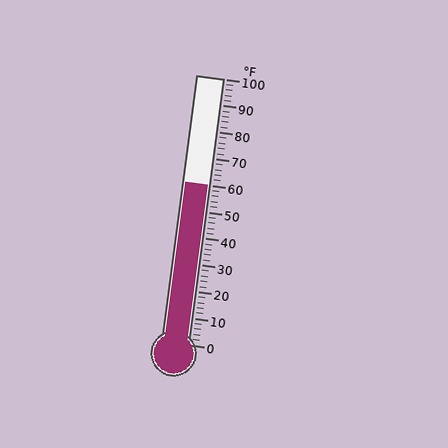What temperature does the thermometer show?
The thermometer shows approximately 60°F.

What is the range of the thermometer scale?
The thermometer scale ranges from 0°F to 100°F.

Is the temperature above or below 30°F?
The temperature is above 30°F.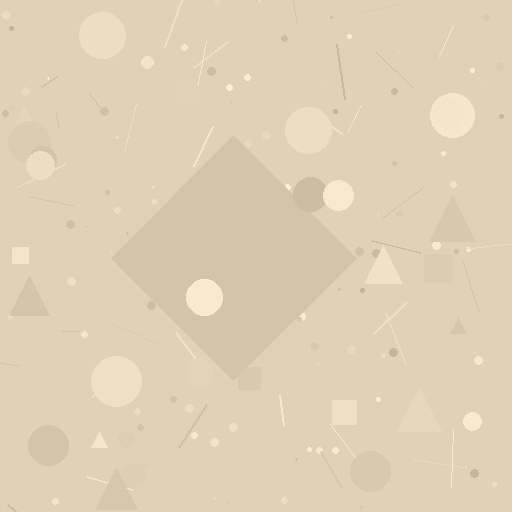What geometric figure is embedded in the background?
A diamond is embedded in the background.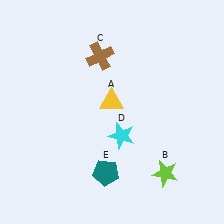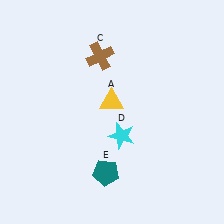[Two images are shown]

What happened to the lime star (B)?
The lime star (B) was removed in Image 2. It was in the bottom-right area of Image 1.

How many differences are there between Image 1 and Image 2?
There is 1 difference between the two images.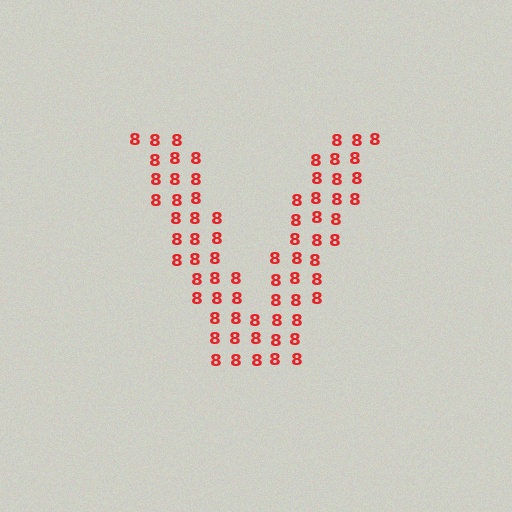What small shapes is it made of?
It is made of small digit 8's.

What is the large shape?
The large shape is the letter V.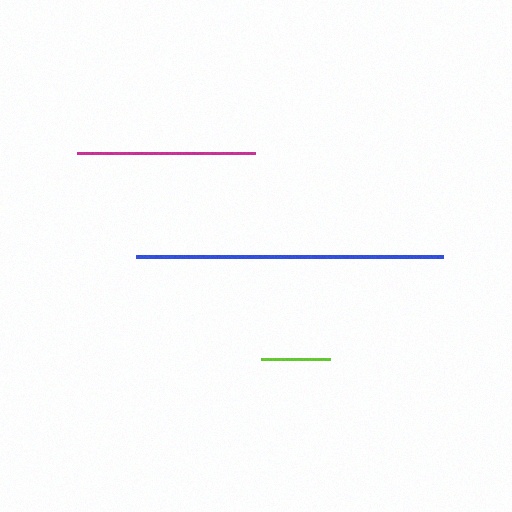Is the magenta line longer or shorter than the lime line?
The magenta line is longer than the lime line.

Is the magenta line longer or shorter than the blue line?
The blue line is longer than the magenta line.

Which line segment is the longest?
The blue line is the longest at approximately 307 pixels.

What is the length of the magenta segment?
The magenta segment is approximately 178 pixels long.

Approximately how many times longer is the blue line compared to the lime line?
The blue line is approximately 4.4 times the length of the lime line.